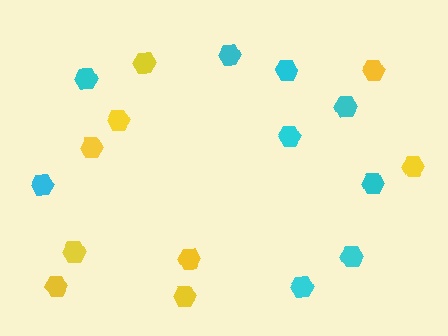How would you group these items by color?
There are 2 groups: one group of yellow hexagons (9) and one group of cyan hexagons (9).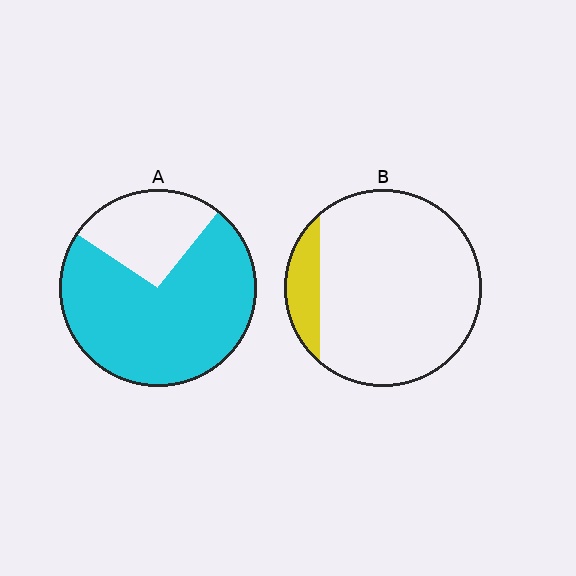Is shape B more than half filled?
No.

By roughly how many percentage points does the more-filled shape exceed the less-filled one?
By roughly 60 percentage points (A over B).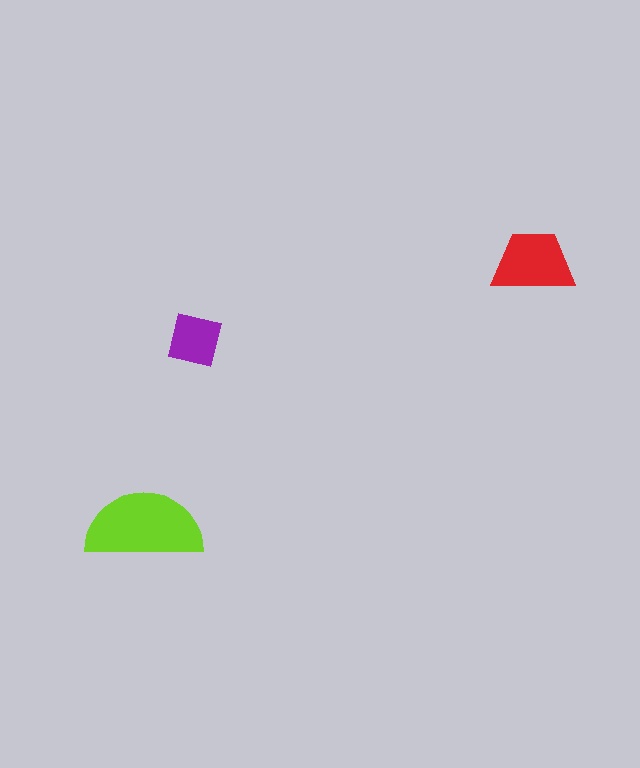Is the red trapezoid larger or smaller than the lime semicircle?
Smaller.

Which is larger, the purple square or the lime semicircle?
The lime semicircle.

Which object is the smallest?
The purple square.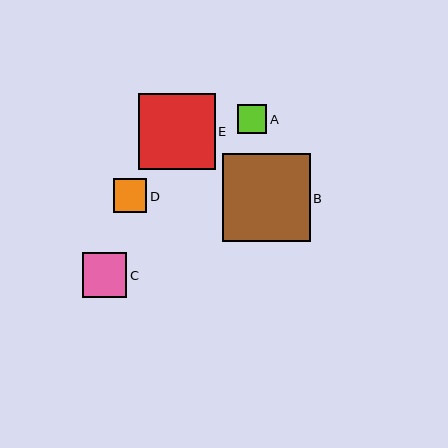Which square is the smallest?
Square A is the smallest with a size of approximately 30 pixels.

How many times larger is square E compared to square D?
Square E is approximately 2.3 times the size of square D.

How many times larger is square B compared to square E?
Square B is approximately 1.1 times the size of square E.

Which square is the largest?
Square B is the largest with a size of approximately 87 pixels.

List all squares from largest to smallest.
From largest to smallest: B, E, C, D, A.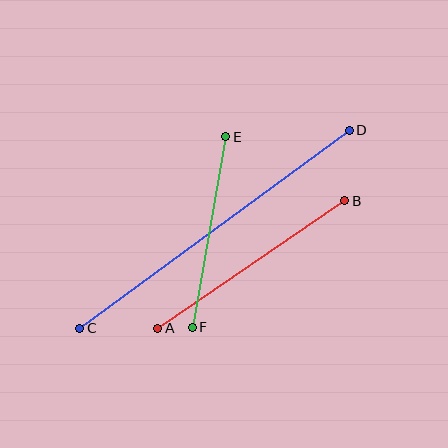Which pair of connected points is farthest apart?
Points C and D are farthest apart.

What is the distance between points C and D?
The distance is approximately 334 pixels.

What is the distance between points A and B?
The distance is approximately 226 pixels.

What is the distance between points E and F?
The distance is approximately 193 pixels.